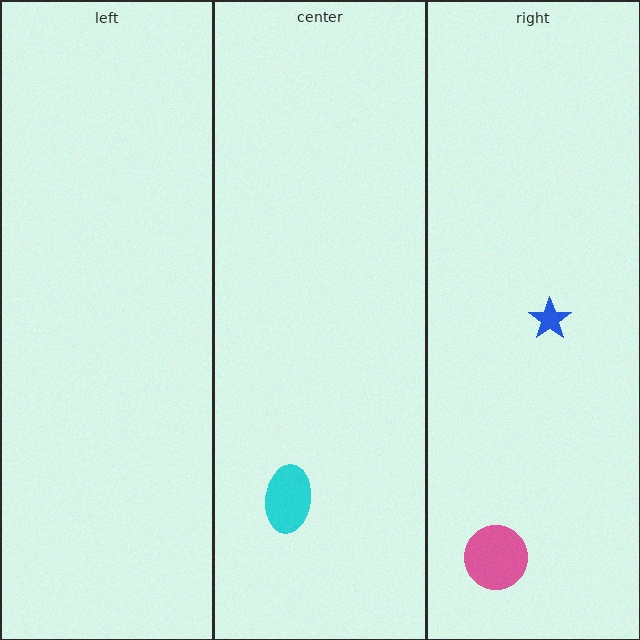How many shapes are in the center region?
1.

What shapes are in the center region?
The cyan ellipse.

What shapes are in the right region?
The pink circle, the blue star.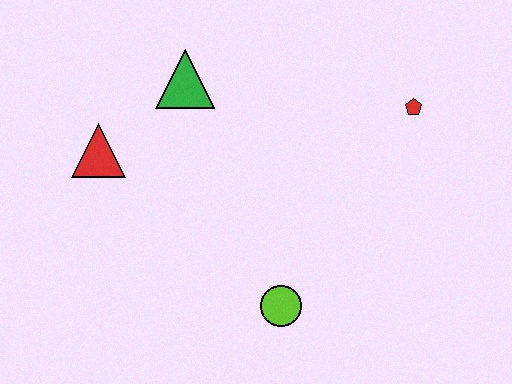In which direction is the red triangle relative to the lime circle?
The red triangle is to the left of the lime circle.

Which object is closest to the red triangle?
The green triangle is closest to the red triangle.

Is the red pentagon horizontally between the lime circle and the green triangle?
No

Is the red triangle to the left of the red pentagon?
Yes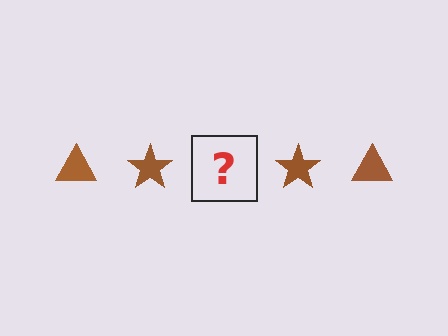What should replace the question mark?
The question mark should be replaced with a brown triangle.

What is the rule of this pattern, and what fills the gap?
The rule is that the pattern cycles through triangle, star shapes in brown. The gap should be filled with a brown triangle.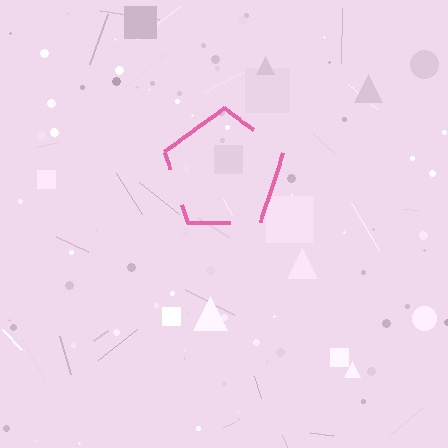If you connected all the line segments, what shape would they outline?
They would outline a pentagon.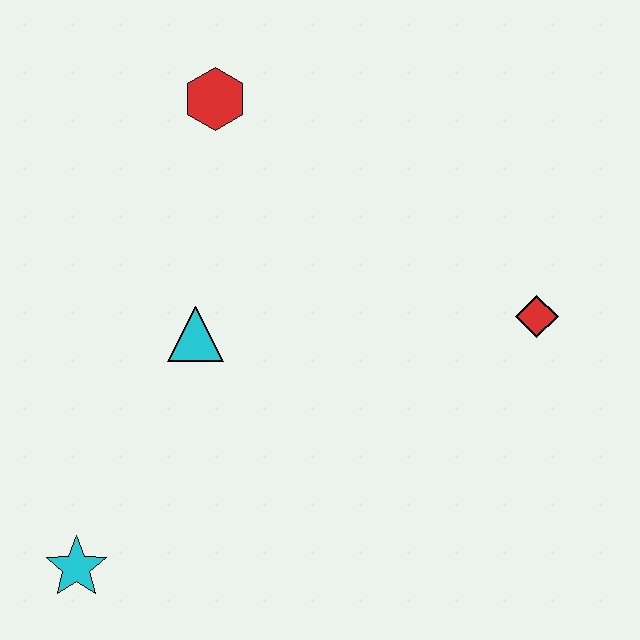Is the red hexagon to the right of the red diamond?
No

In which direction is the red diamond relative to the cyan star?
The red diamond is to the right of the cyan star.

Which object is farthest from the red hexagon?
The cyan star is farthest from the red hexagon.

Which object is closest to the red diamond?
The cyan triangle is closest to the red diamond.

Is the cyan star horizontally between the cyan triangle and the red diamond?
No